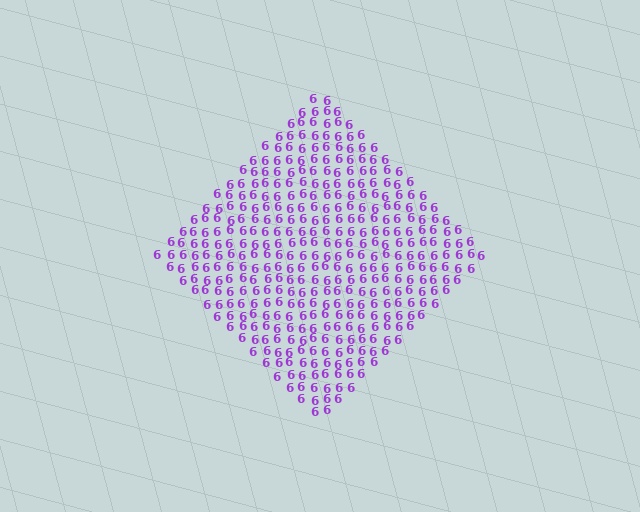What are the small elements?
The small elements are digit 6's.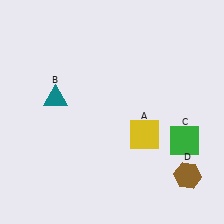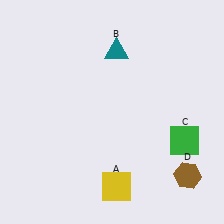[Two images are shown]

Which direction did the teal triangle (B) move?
The teal triangle (B) moved right.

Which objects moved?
The objects that moved are: the yellow square (A), the teal triangle (B).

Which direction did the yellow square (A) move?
The yellow square (A) moved down.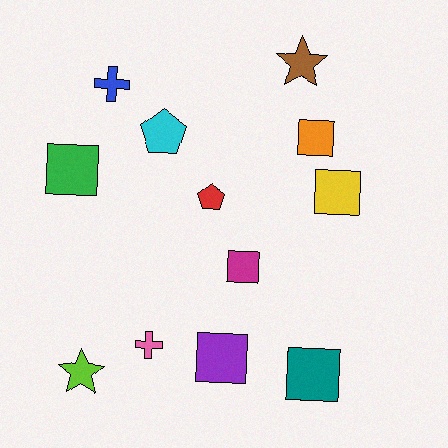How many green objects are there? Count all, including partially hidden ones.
There is 1 green object.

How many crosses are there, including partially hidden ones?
There are 2 crosses.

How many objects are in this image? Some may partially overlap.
There are 12 objects.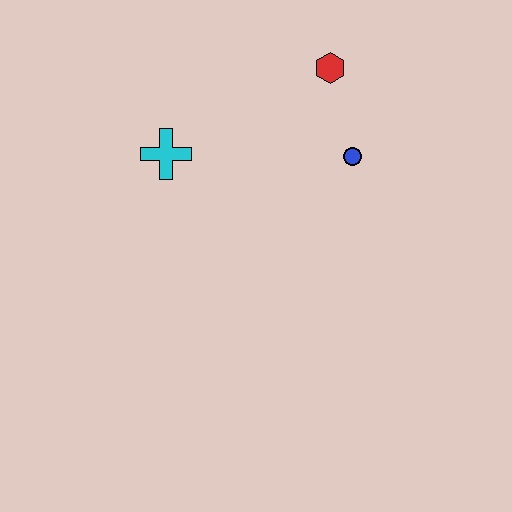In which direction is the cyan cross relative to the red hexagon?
The cyan cross is to the left of the red hexagon.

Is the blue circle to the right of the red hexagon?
Yes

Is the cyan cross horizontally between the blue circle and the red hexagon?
No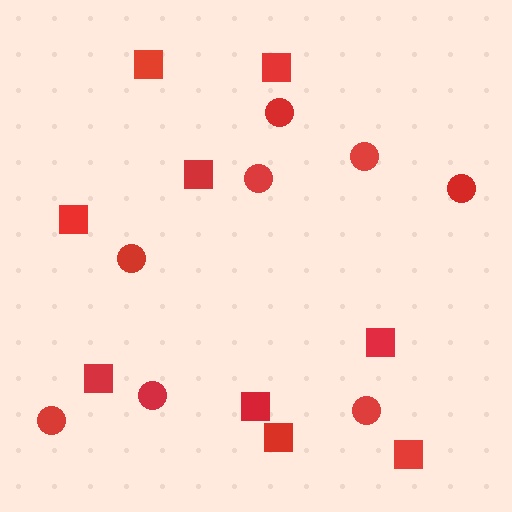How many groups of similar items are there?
There are 2 groups: one group of squares (9) and one group of circles (8).